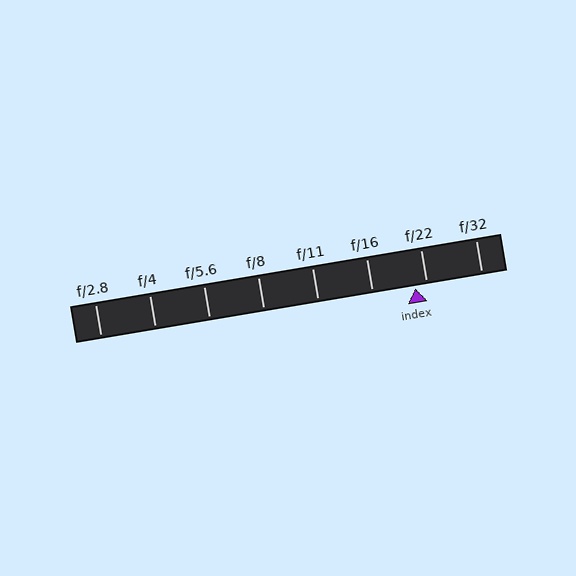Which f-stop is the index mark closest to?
The index mark is closest to f/22.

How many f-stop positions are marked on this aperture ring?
There are 8 f-stop positions marked.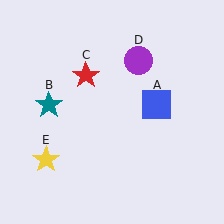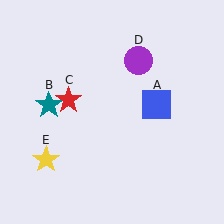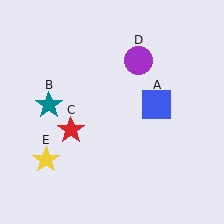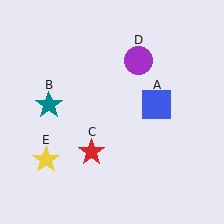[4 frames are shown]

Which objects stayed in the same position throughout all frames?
Blue square (object A) and teal star (object B) and purple circle (object D) and yellow star (object E) remained stationary.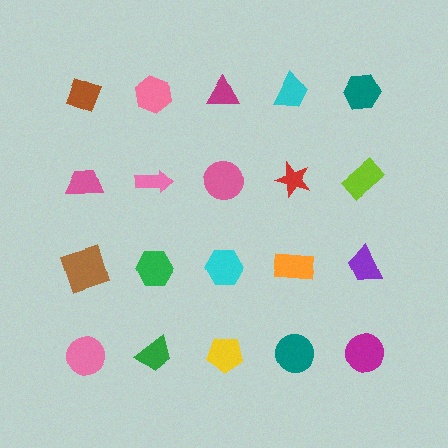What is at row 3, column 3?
A cyan hexagon.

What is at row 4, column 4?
A teal circle.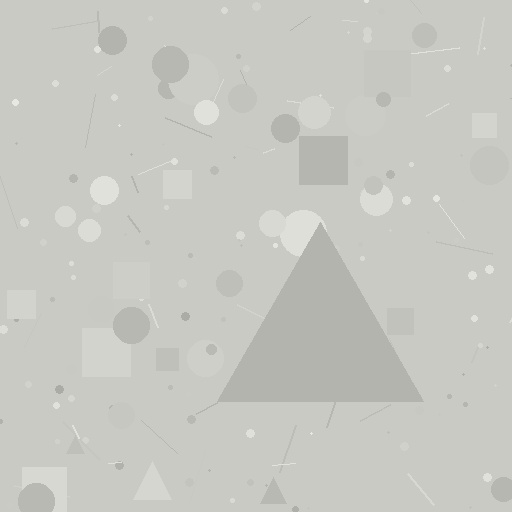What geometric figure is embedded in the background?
A triangle is embedded in the background.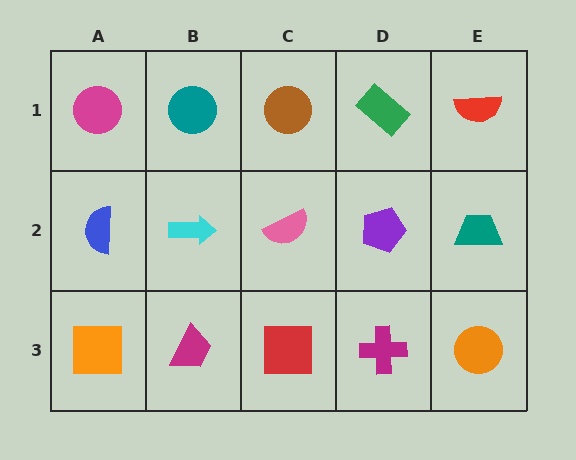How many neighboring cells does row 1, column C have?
3.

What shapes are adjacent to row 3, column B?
A cyan arrow (row 2, column B), an orange square (row 3, column A), a red square (row 3, column C).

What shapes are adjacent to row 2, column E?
A red semicircle (row 1, column E), an orange circle (row 3, column E), a purple pentagon (row 2, column D).